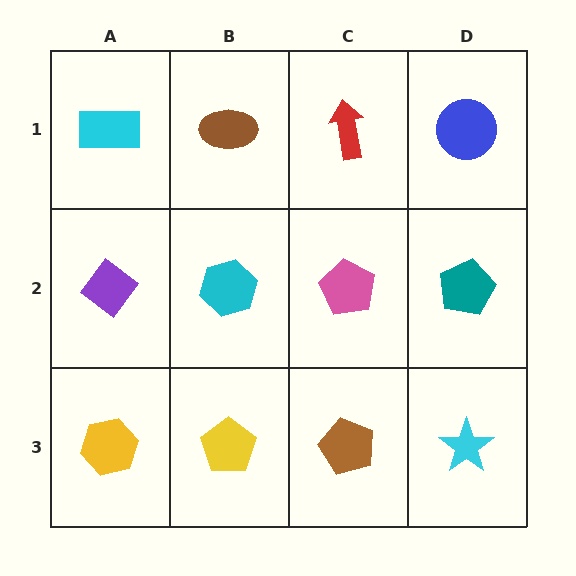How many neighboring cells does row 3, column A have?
2.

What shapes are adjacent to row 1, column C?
A pink pentagon (row 2, column C), a brown ellipse (row 1, column B), a blue circle (row 1, column D).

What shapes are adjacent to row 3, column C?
A pink pentagon (row 2, column C), a yellow pentagon (row 3, column B), a cyan star (row 3, column D).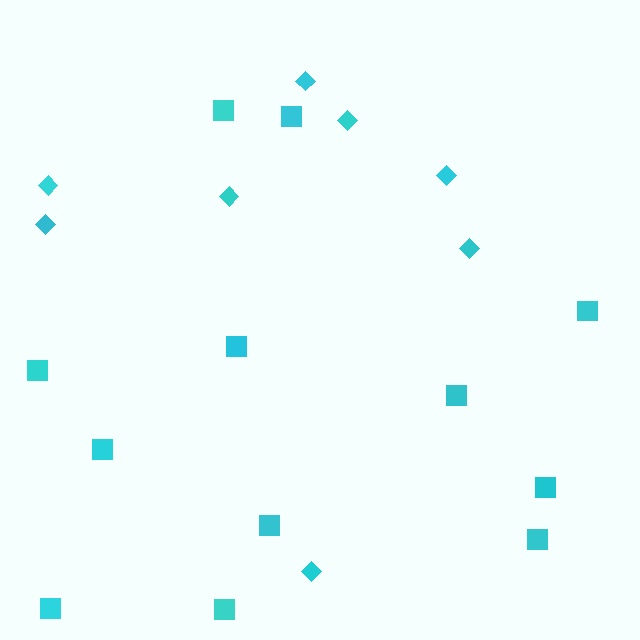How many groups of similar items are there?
There are 2 groups: one group of squares (12) and one group of diamonds (8).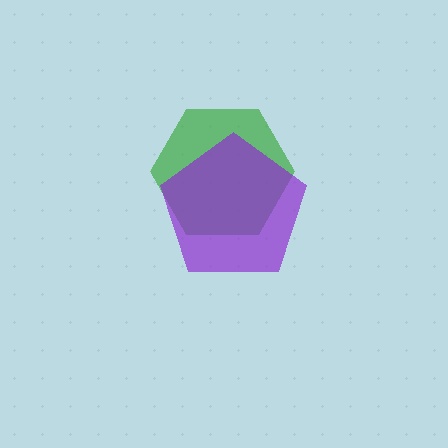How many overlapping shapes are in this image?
There are 2 overlapping shapes in the image.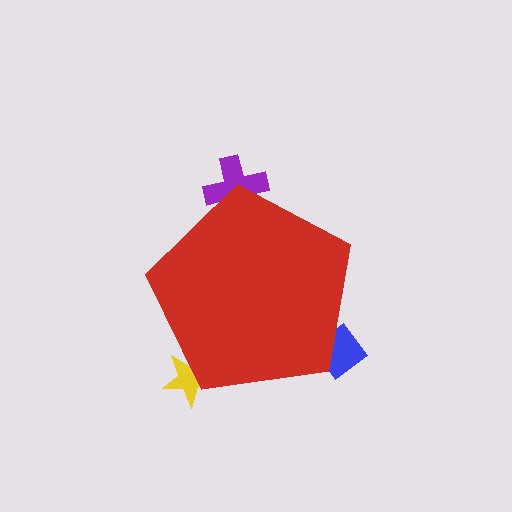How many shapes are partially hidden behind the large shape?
3 shapes are partially hidden.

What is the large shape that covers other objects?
A red pentagon.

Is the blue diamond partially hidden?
Yes, the blue diamond is partially hidden behind the red pentagon.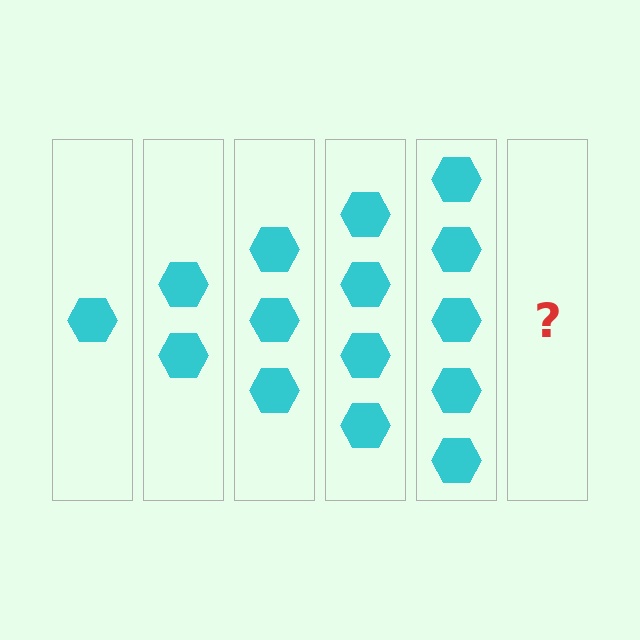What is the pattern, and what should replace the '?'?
The pattern is that each step adds one more hexagon. The '?' should be 6 hexagons.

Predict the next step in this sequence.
The next step is 6 hexagons.